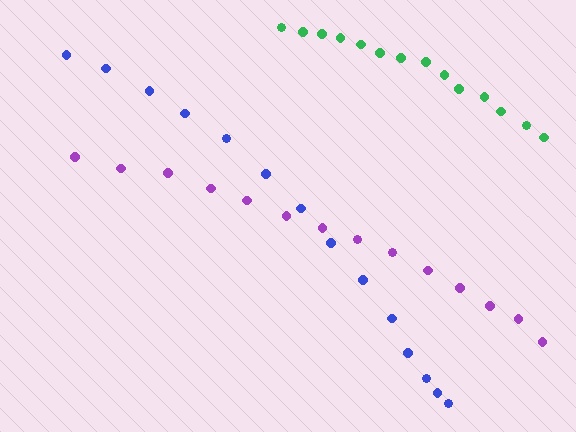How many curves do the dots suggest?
There are 3 distinct paths.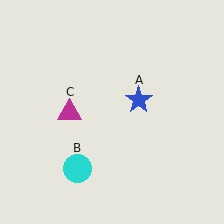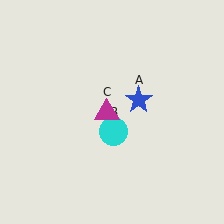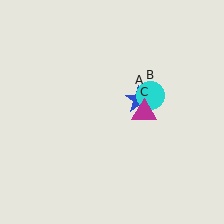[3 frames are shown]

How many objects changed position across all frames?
2 objects changed position: cyan circle (object B), magenta triangle (object C).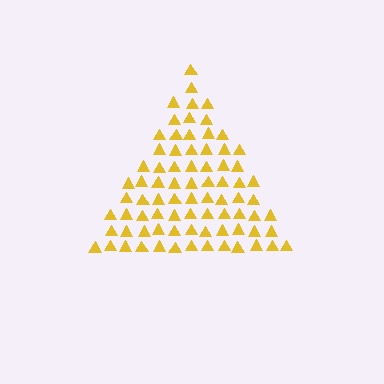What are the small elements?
The small elements are triangles.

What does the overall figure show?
The overall figure shows a triangle.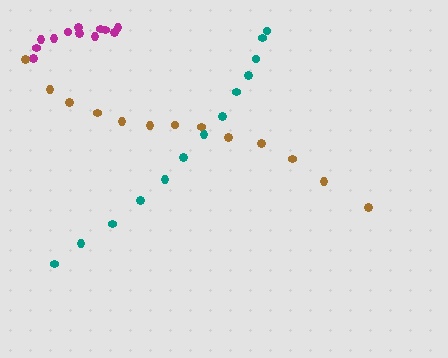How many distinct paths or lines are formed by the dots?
There are 3 distinct paths.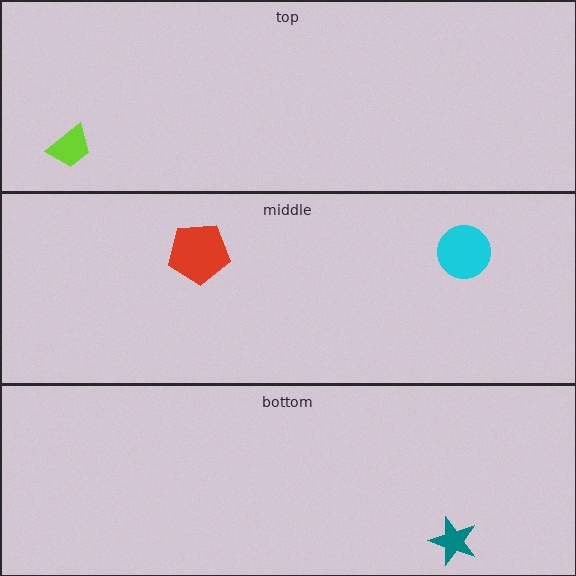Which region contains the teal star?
The bottom region.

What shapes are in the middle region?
The red pentagon, the cyan circle.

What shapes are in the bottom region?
The teal star.